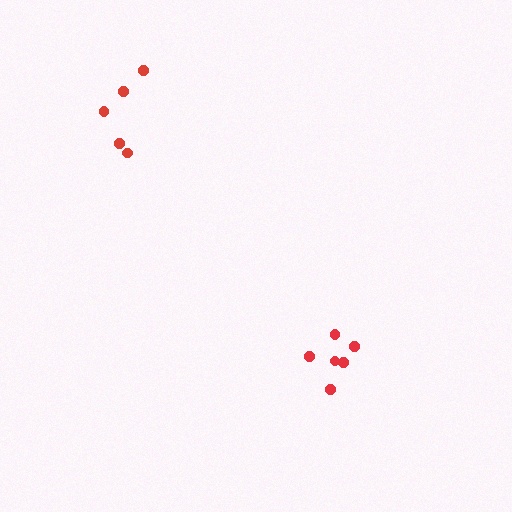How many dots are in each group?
Group 1: 5 dots, Group 2: 6 dots (11 total).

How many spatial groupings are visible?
There are 2 spatial groupings.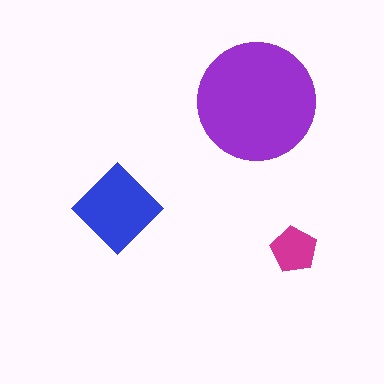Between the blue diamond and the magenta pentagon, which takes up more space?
The blue diamond.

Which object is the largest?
The purple circle.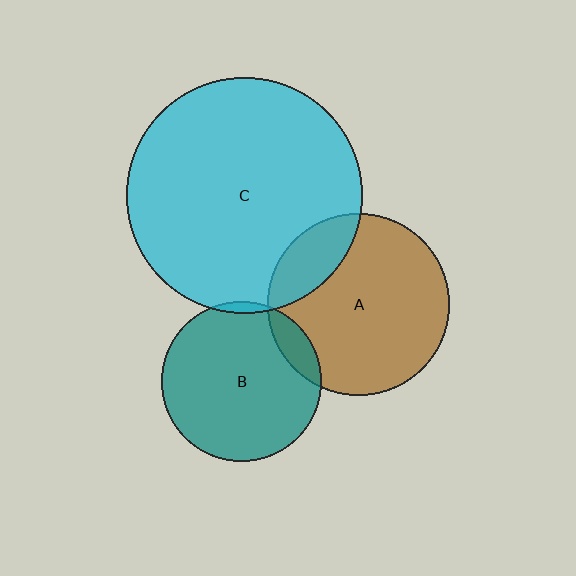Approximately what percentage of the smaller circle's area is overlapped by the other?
Approximately 10%.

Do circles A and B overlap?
Yes.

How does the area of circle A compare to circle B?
Approximately 1.3 times.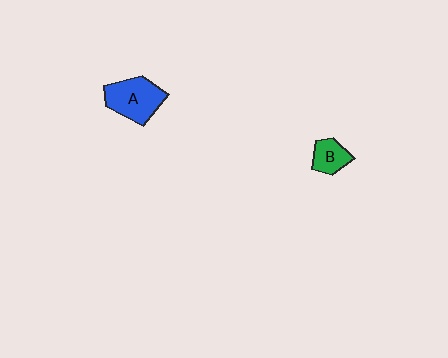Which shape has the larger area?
Shape A (blue).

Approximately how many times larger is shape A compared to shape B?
Approximately 1.9 times.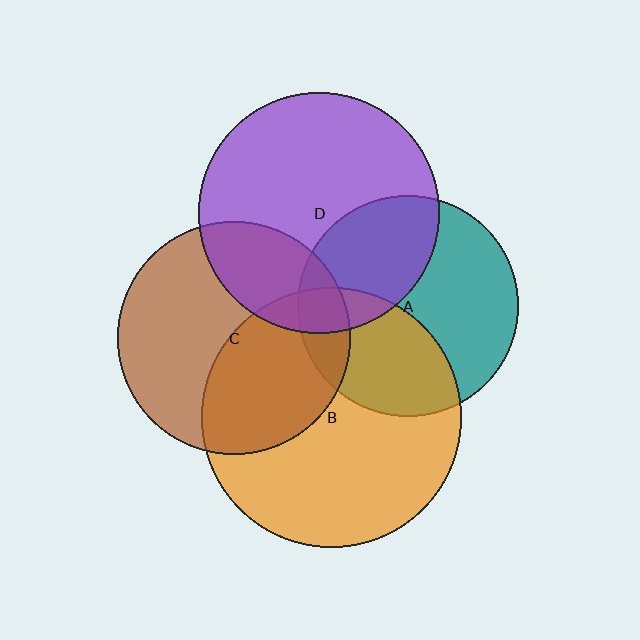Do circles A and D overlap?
Yes.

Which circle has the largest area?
Circle B (orange).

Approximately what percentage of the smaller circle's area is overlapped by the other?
Approximately 35%.